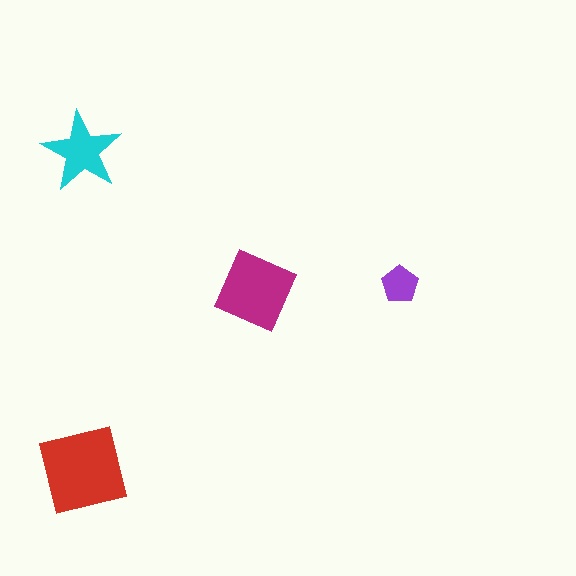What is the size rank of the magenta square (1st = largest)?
2nd.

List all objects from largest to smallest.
The red square, the magenta square, the cyan star, the purple pentagon.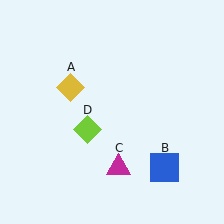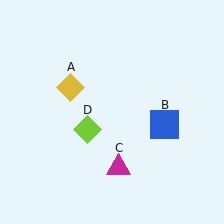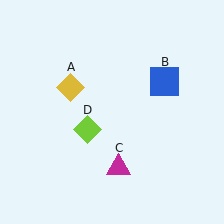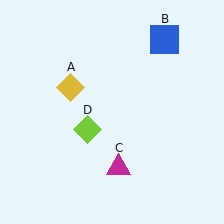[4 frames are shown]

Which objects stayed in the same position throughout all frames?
Yellow diamond (object A) and magenta triangle (object C) and lime diamond (object D) remained stationary.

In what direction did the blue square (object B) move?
The blue square (object B) moved up.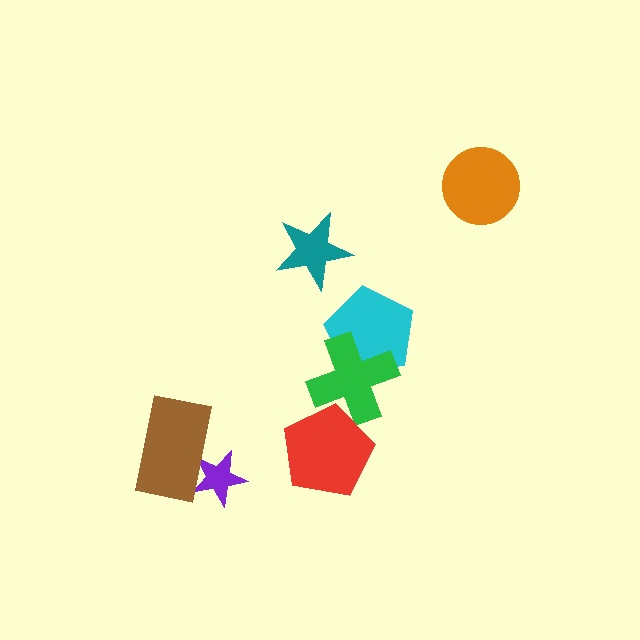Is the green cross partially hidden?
Yes, it is partially covered by another shape.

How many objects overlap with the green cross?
2 objects overlap with the green cross.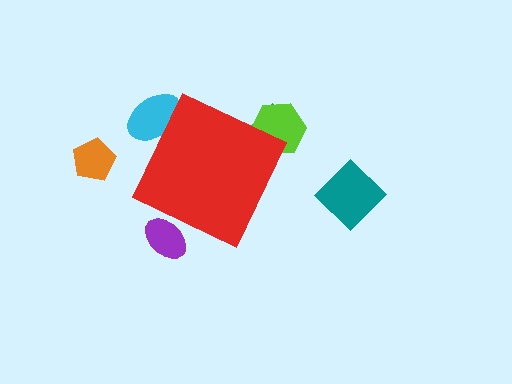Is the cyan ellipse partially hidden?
Yes, the cyan ellipse is partially hidden behind the red diamond.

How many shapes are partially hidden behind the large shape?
4 shapes are partially hidden.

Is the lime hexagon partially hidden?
Yes, the lime hexagon is partially hidden behind the red diamond.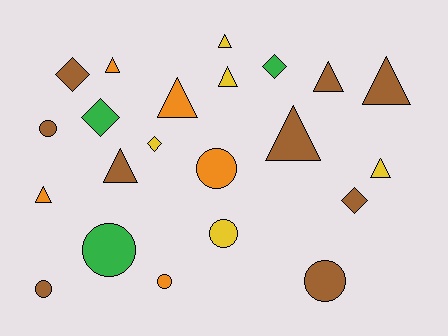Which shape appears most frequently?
Triangle, with 10 objects.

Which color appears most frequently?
Brown, with 9 objects.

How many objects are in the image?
There are 22 objects.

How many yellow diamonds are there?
There is 1 yellow diamond.